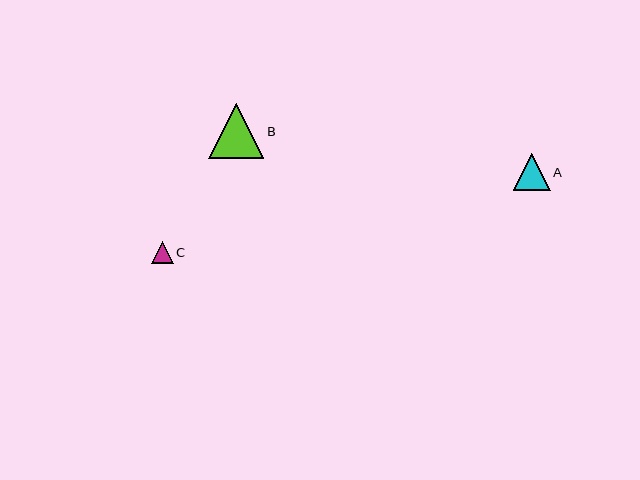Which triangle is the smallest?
Triangle C is the smallest with a size of approximately 22 pixels.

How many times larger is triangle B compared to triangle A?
Triangle B is approximately 1.5 times the size of triangle A.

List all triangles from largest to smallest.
From largest to smallest: B, A, C.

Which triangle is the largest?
Triangle B is the largest with a size of approximately 55 pixels.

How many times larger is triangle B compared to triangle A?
Triangle B is approximately 1.5 times the size of triangle A.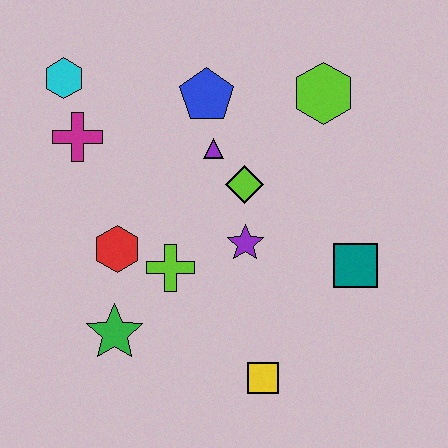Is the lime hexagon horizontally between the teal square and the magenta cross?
Yes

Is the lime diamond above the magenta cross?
No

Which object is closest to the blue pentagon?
The purple triangle is closest to the blue pentagon.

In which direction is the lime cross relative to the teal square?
The lime cross is to the left of the teal square.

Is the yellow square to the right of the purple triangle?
Yes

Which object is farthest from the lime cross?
The lime hexagon is farthest from the lime cross.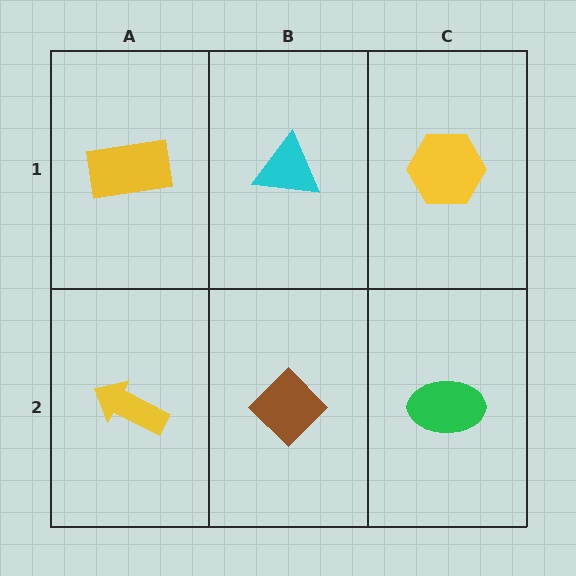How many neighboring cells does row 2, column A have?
2.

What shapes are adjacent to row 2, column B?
A cyan triangle (row 1, column B), a yellow arrow (row 2, column A), a green ellipse (row 2, column C).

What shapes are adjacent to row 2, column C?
A yellow hexagon (row 1, column C), a brown diamond (row 2, column B).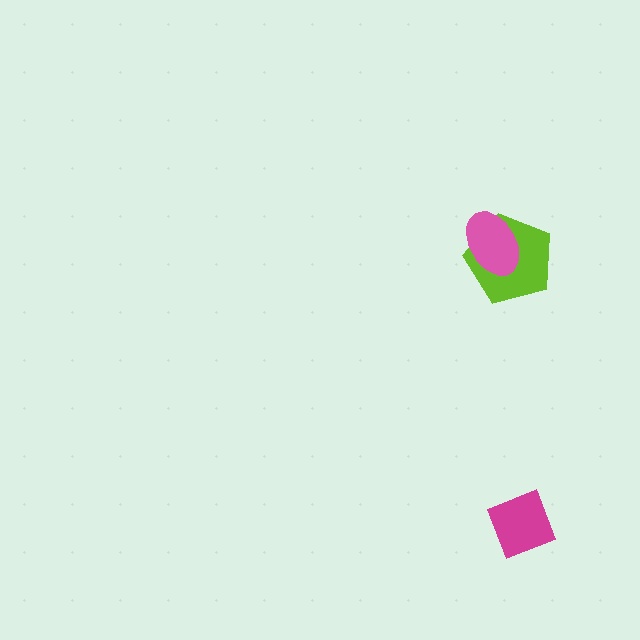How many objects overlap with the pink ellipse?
1 object overlaps with the pink ellipse.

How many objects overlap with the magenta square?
0 objects overlap with the magenta square.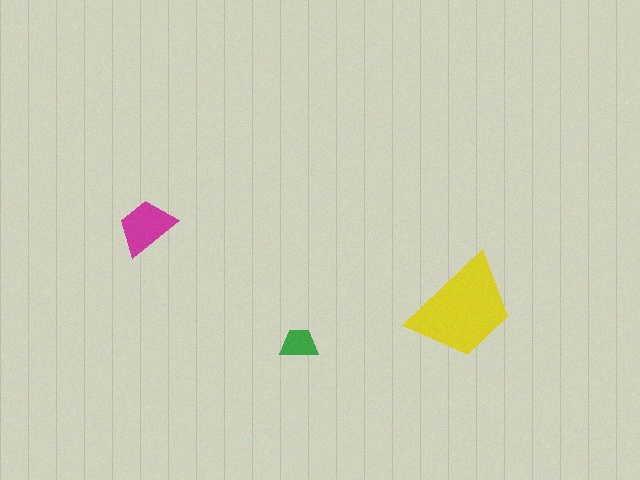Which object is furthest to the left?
The magenta trapezoid is leftmost.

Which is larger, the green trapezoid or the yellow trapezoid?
The yellow one.